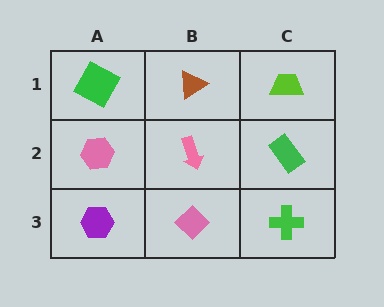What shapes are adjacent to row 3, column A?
A pink hexagon (row 2, column A), a pink diamond (row 3, column B).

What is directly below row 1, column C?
A green rectangle.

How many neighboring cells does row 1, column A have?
2.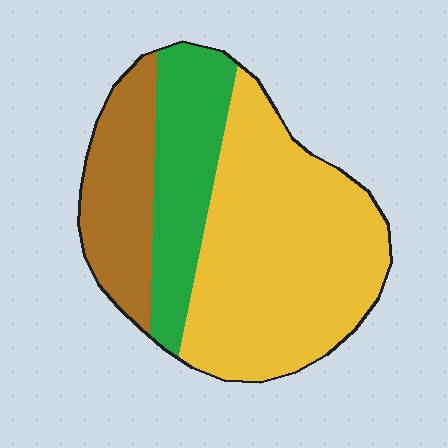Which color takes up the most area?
Yellow, at roughly 55%.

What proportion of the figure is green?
Green covers roughly 25% of the figure.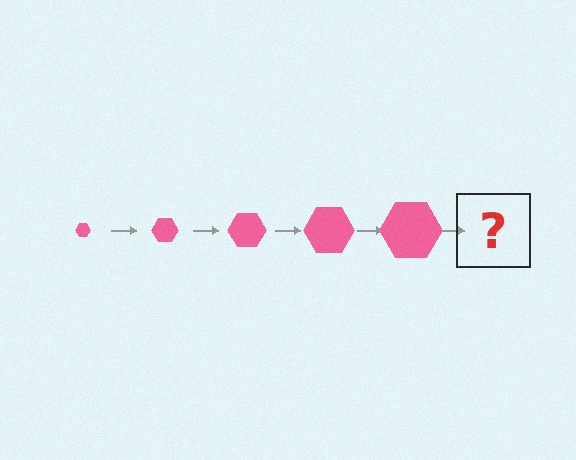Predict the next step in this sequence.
The next step is a pink hexagon, larger than the previous one.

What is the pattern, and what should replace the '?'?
The pattern is that the hexagon gets progressively larger each step. The '?' should be a pink hexagon, larger than the previous one.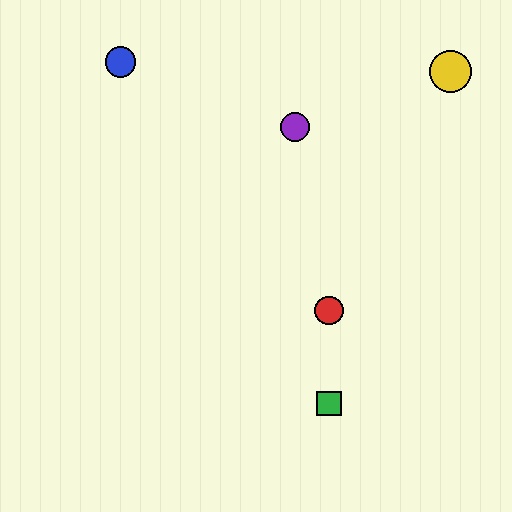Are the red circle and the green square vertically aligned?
Yes, both are at x≈329.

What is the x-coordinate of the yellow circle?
The yellow circle is at x≈450.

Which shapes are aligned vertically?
The red circle, the green square are aligned vertically.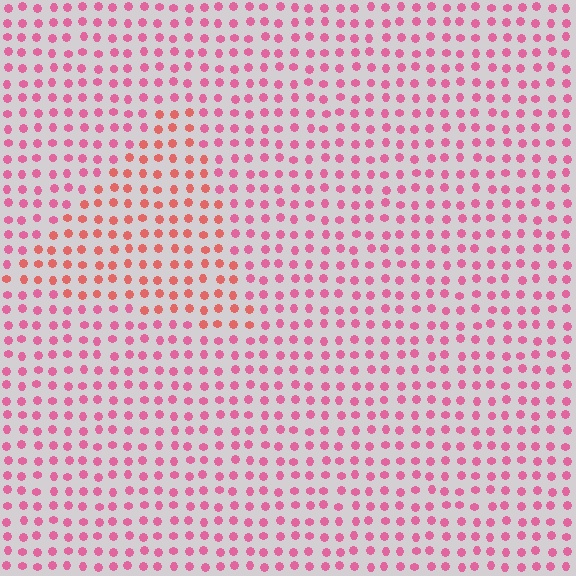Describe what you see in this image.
The image is filled with small pink elements in a uniform arrangement. A triangle-shaped region is visible where the elements are tinted to a slightly different hue, forming a subtle color boundary.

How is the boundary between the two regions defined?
The boundary is defined purely by a slight shift in hue (about 29 degrees). Spacing, size, and orientation are identical on both sides.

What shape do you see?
I see a triangle.